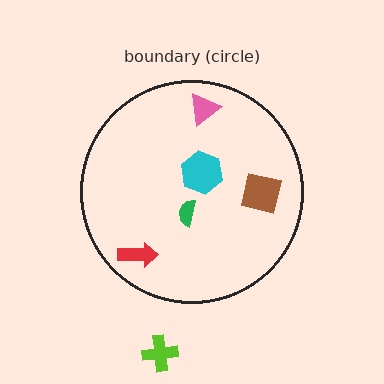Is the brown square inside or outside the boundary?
Inside.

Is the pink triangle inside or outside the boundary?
Inside.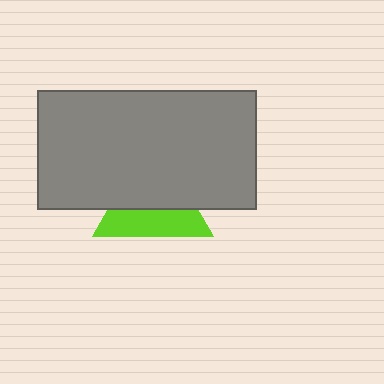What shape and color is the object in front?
The object in front is a gray rectangle.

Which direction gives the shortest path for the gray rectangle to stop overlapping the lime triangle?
Moving up gives the shortest separation.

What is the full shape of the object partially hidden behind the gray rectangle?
The partially hidden object is a lime triangle.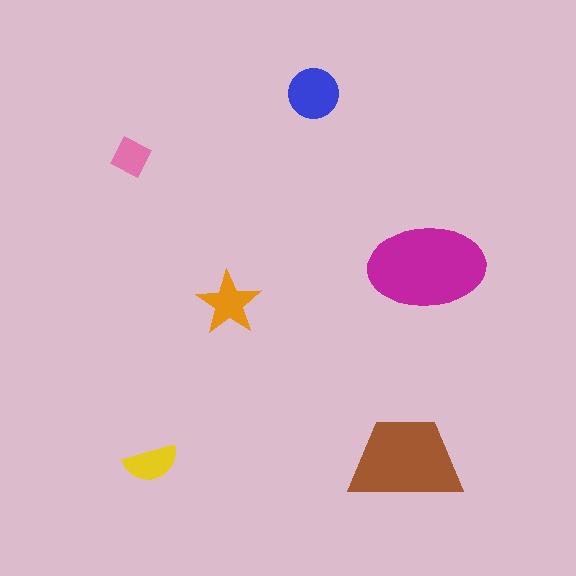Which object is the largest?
The magenta ellipse.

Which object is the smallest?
The pink square.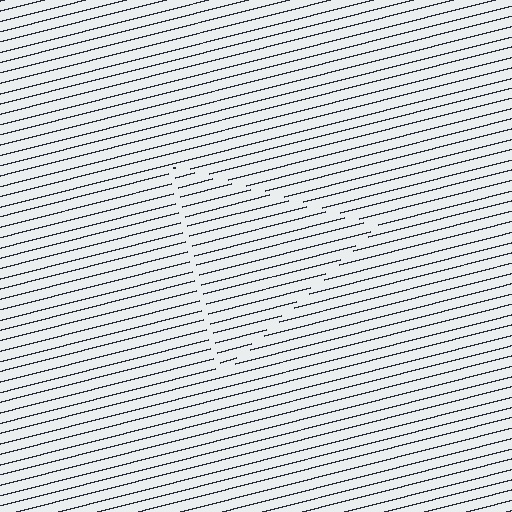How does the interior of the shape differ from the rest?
The interior of the shape contains the same grating, shifted by half a period — the contour is defined by the phase discontinuity where line-ends from the inner and outer gratings abut.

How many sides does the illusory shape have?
3 sides — the line-ends trace a triangle.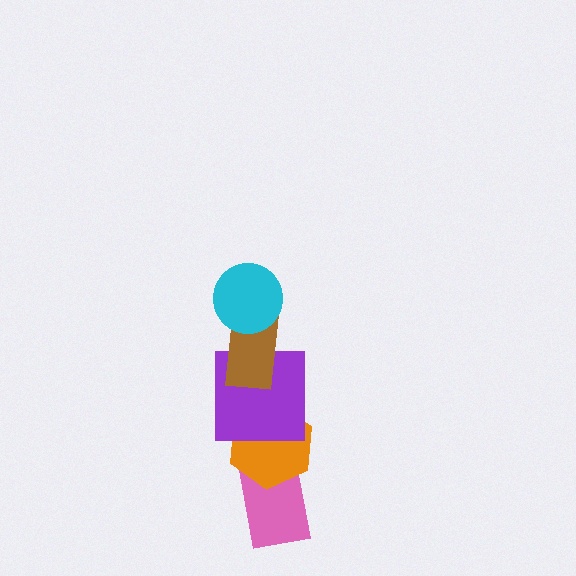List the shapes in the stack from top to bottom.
From top to bottom: the cyan circle, the brown rectangle, the purple square, the orange hexagon, the pink rectangle.